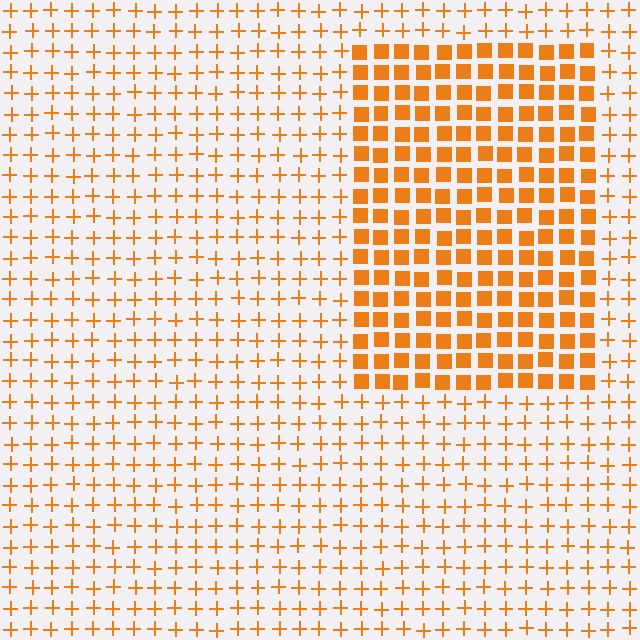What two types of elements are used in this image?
The image uses squares inside the rectangle region and plus signs outside it.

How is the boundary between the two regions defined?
The boundary is defined by a change in element shape: squares inside vs. plus signs outside. All elements share the same color and spacing.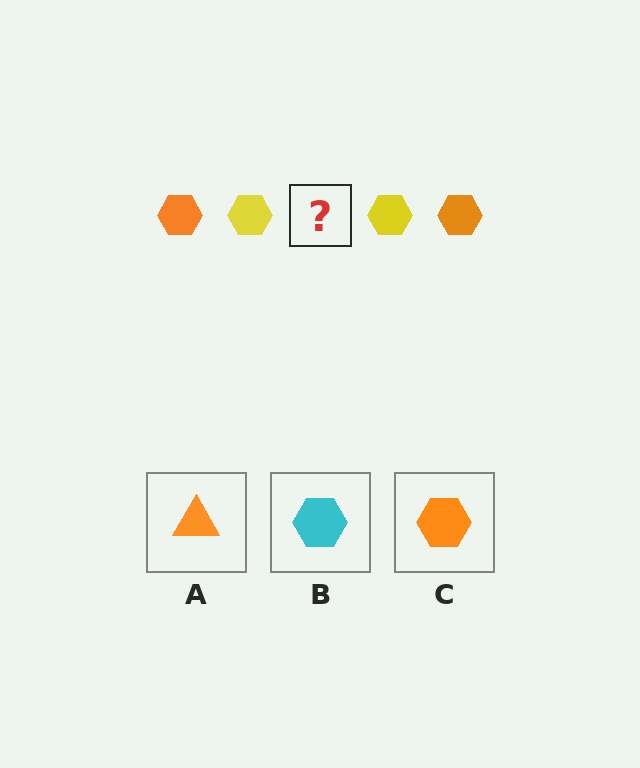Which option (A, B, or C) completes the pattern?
C.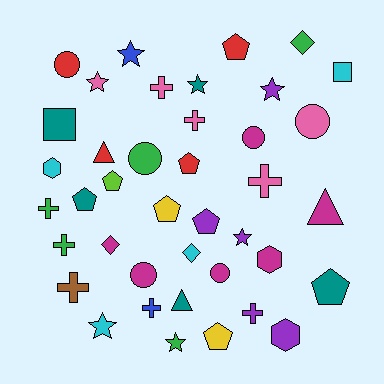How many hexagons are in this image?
There are 3 hexagons.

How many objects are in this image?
There are 40 objects.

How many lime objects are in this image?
There is 1 lime object.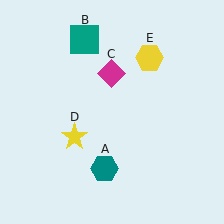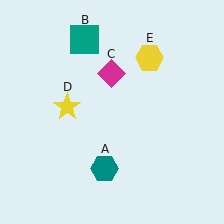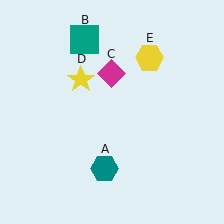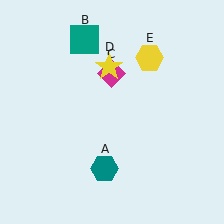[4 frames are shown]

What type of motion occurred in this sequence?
The yellow star (object D) rotated clockwise around the center of the scene.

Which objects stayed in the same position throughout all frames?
Teal hexagon (object A) and teal square (object B) and magenta diamond (object C) and yellow hexagon (object E) remained stationary.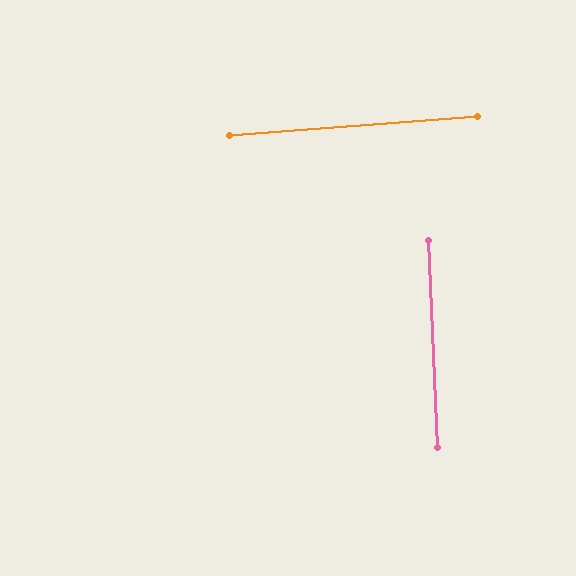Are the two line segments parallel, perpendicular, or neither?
Perpendicular — they meet at approximately 88°.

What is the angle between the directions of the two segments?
Approximately 88 degrees.